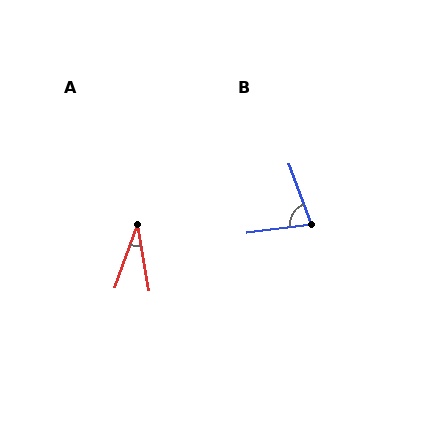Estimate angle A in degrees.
Approximately 29 degrees.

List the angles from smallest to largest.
A (29°), B (77°).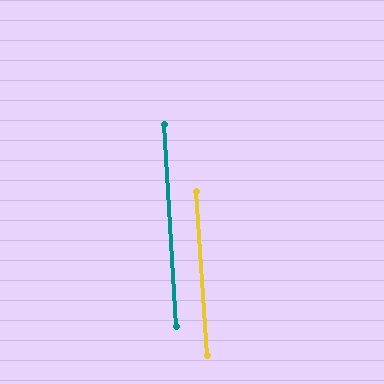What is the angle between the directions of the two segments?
Approximately 0 degrees.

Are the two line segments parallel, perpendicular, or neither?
Parallel — their directions differ by only 0.4°.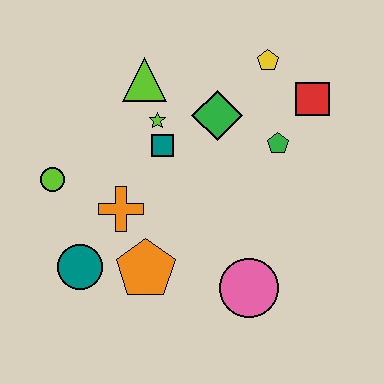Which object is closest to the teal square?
The lime star is closest to the teal square.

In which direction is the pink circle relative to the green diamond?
The pink circle is below the green diamond.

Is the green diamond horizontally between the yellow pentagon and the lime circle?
Yes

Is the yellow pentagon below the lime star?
No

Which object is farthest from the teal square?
The pink circle is farthest from the teal square.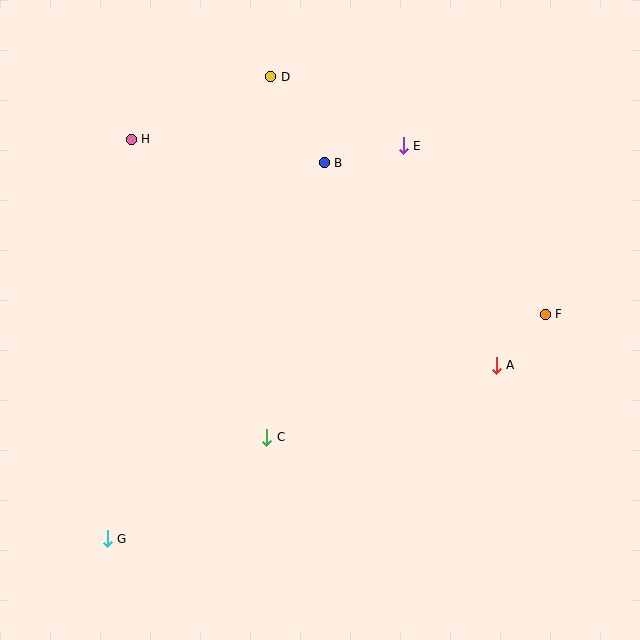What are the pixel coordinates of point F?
Point F is at (545, 314).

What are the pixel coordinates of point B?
Point B is at (324, 163).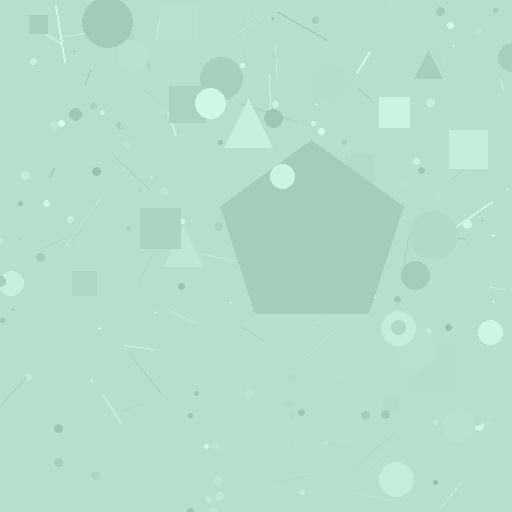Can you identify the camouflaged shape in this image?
The camouflaged shape is a pentagon.